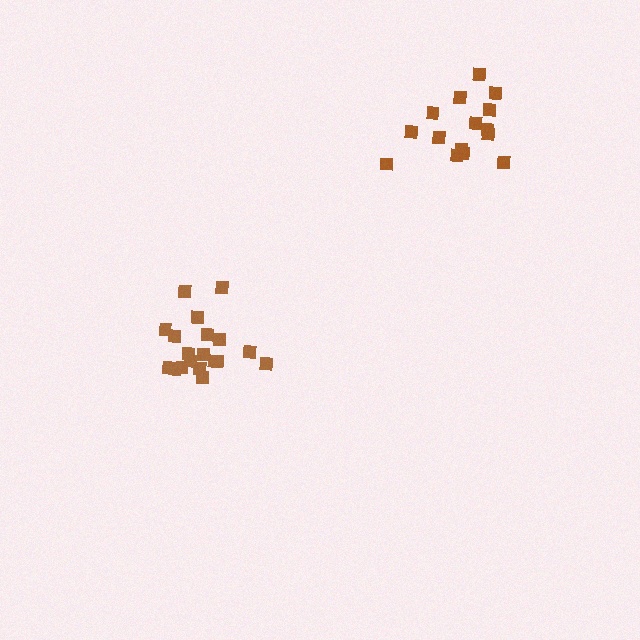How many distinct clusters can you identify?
There are 2 distinct clusters.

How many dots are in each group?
Group 1: 19 dots, Group 2: 15 dots (34 total).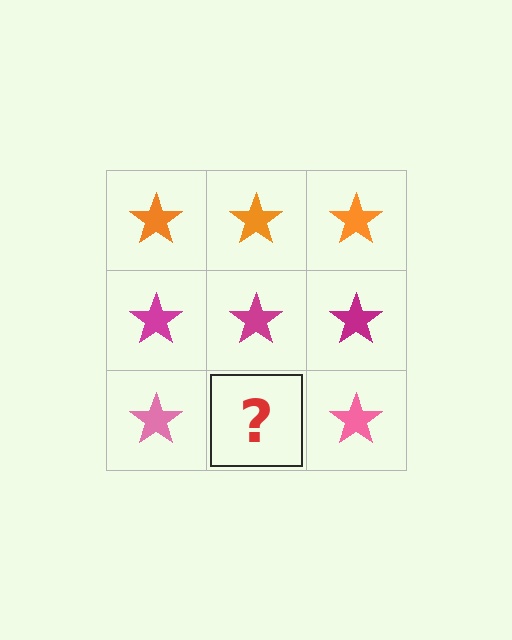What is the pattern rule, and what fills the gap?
The rule is that each row has a consistent color. The gap should be filled with a pink star.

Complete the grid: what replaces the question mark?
The question mark should be replaced with a pink star.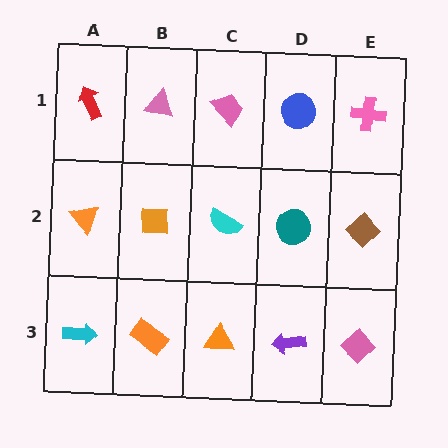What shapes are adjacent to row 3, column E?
A brown diamond (row 2, column E), a purple arrow (row 3, column D).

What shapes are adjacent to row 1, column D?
A teal circle (row 2, column D), a pink trapezoid (row 1, column C), a pink cross (row 1, column E).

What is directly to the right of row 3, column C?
A purple arrow.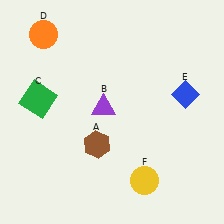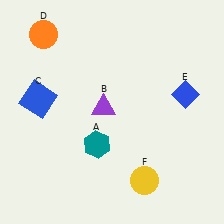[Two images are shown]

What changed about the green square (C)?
In Image 1, C is green. In Image 2, it changed to blue.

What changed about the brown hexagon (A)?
In Image 1, A is brown. In Image 2, it changed to teal.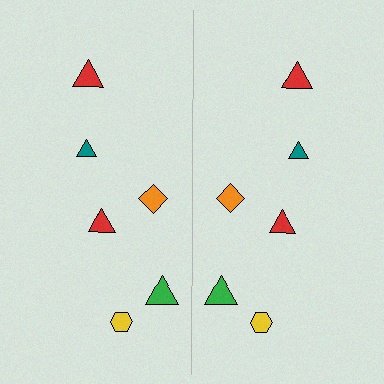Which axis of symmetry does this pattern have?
The pattern has a vertical axis of symmetry running through the center of the image.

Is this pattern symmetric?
Yes, this pattern has bilateral (reflection) symmetry.